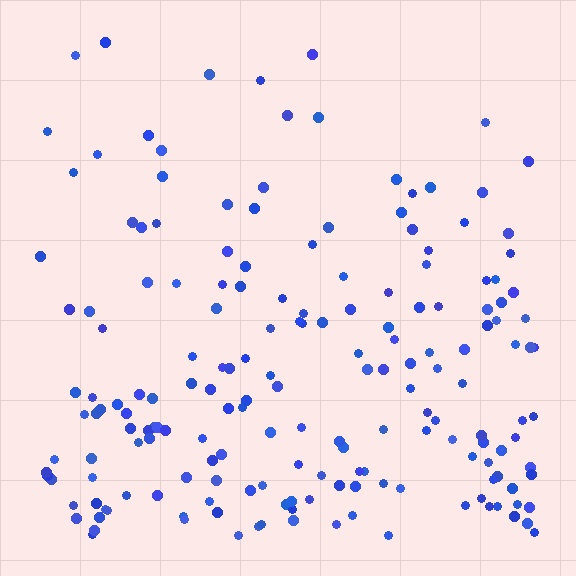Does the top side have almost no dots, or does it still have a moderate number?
Still a moderate number, just noticeably fewer than the bottom.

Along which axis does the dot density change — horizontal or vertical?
Vertical.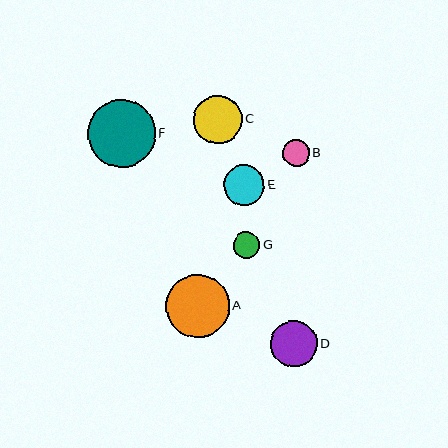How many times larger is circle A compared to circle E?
Circle A is approximately 1.6 times the size of circle E.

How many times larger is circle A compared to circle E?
Circle A is approximately 1.6 times the size of circle E.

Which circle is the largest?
Circle F is the largest with a size of approximately 68 pixels.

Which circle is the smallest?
Circle G is the smallest with a size of approximately 26 pixels.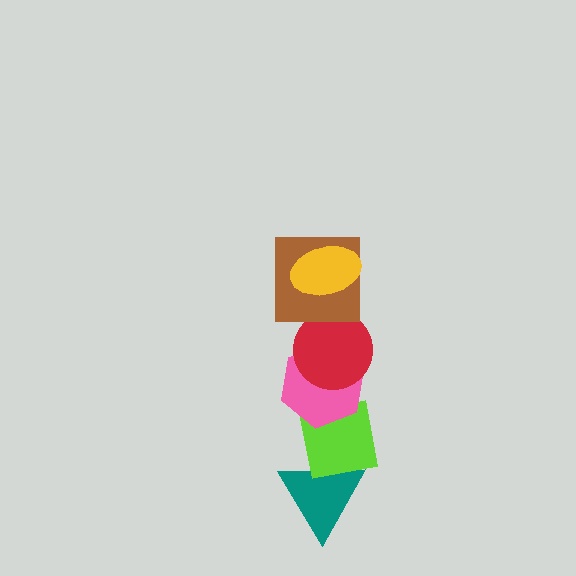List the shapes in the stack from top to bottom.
From top to bottom: the yellow ellipse, the brown square, the red circle, the pink hexagon, the lime square, the teal triangle.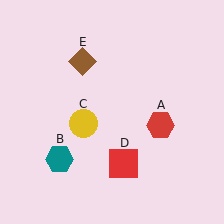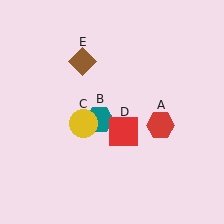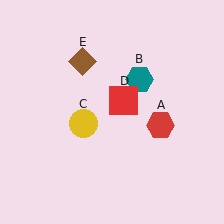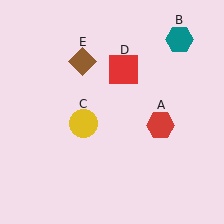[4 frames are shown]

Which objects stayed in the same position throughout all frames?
Red hexagon (object A) and yellow circle (object C) and brown diamond (object E) remained stationary.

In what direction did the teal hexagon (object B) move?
The teal hexagon (object B) moved up and to the right.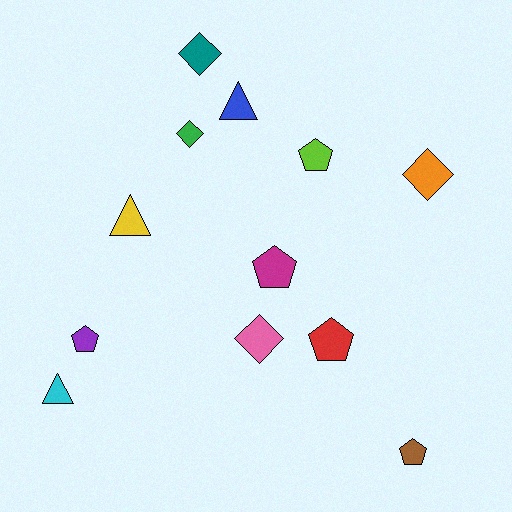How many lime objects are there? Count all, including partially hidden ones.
There is 1 lime object.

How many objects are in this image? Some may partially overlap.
There are 12 objects.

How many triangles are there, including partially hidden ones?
There are 3 triangles.